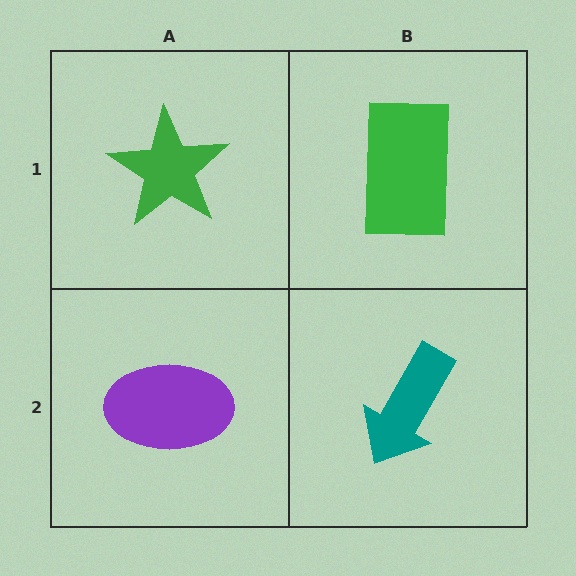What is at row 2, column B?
A teal arrow.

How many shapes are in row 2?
2 shapes.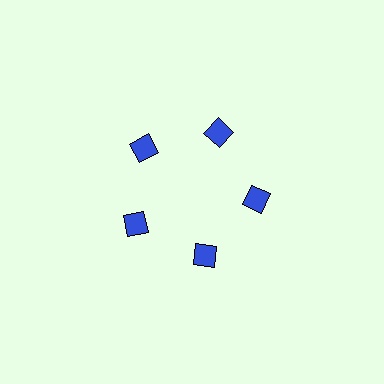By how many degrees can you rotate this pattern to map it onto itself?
The pattern maps onto itself every 72 degrees of rotation.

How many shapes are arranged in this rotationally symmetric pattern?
There are 5 shapes, arranged in 5 groups of 1.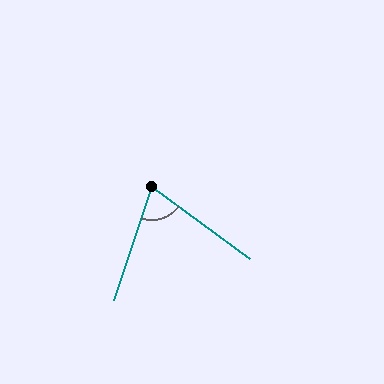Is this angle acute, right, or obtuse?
It is acute.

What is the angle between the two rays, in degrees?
Approximately 72 degrees.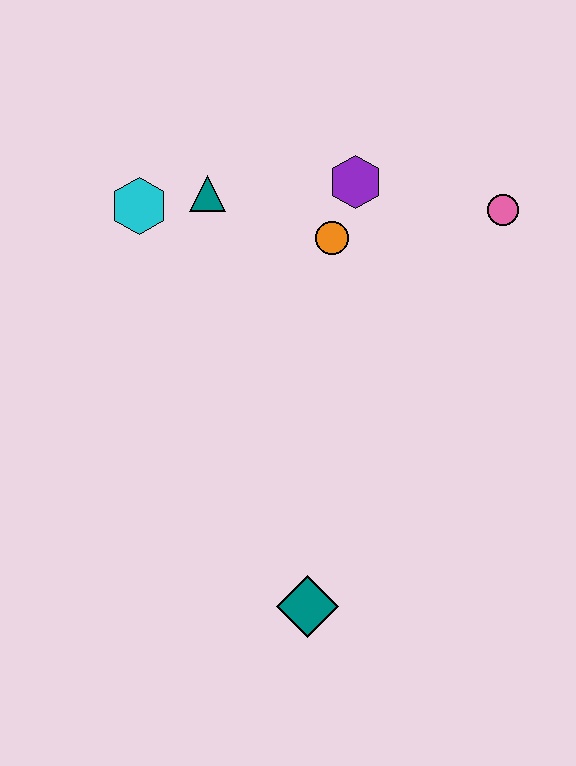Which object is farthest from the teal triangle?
The teal diamond is farthest from the teal triangle.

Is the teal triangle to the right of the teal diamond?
No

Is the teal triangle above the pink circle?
Yes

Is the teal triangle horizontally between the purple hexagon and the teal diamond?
No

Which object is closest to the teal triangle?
The cyan hexagon is closest to the teal triangle.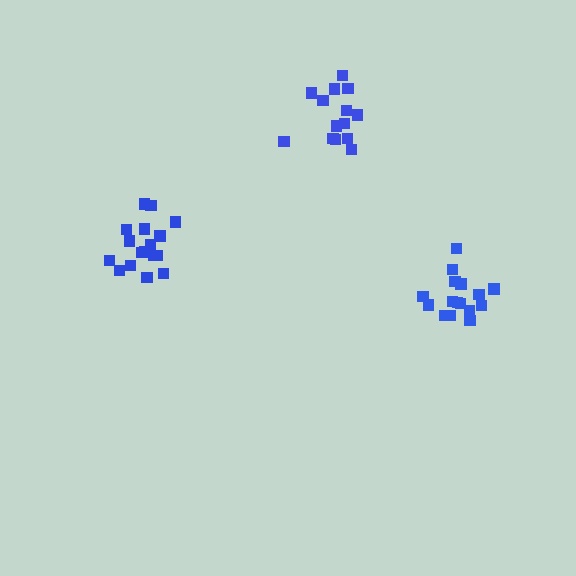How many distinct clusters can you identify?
There are 3 distinct clusters.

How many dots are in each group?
Group 1: 14 dots, Group 2: 17 dots, Group 3: 17 dots (48 total).